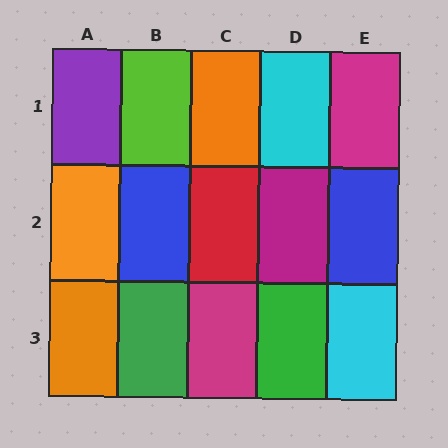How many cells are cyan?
2 cells are cyan.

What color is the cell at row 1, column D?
Cyan.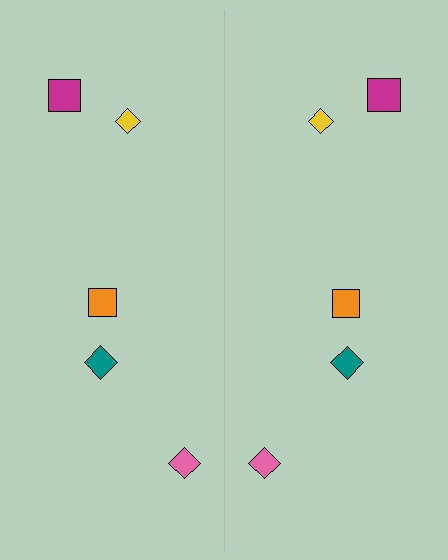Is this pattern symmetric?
Yes, this pattern has bilateral (reflection) symmetry.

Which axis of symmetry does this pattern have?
The pattern has a vertical axis of symmetry running through the center of the image.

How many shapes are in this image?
There are 10 shapes in this image.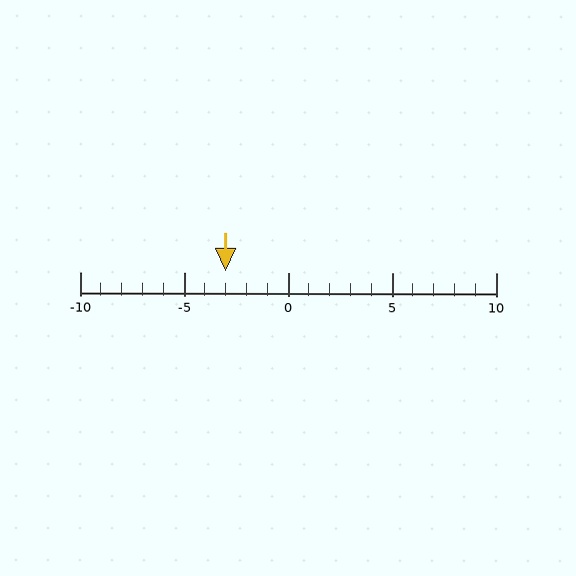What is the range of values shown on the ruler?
The ruler shows values from -10 to 10.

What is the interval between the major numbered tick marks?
The major tick marks are spaced 5 units apart.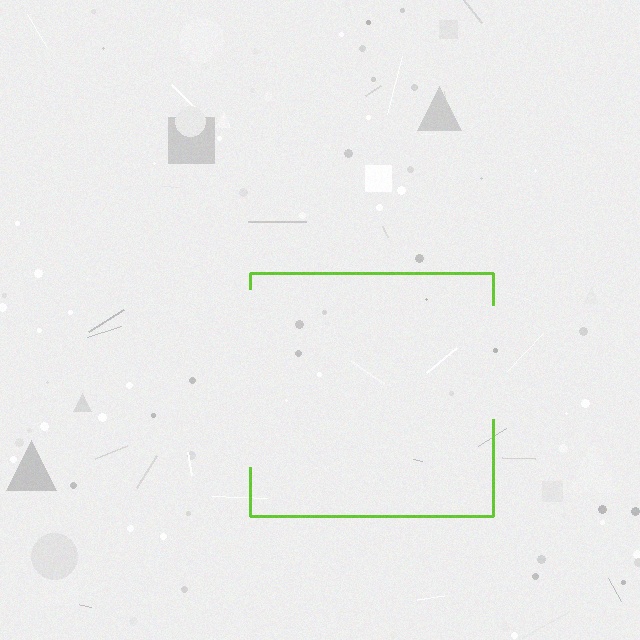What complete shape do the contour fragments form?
The contour fragments form a square.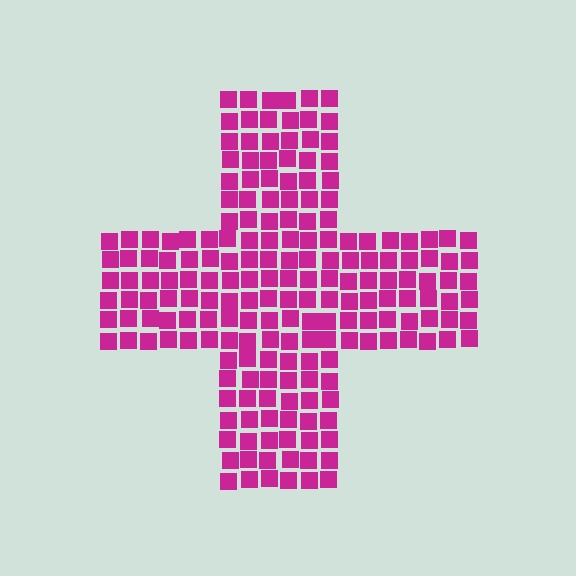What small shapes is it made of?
It is made of small squares.